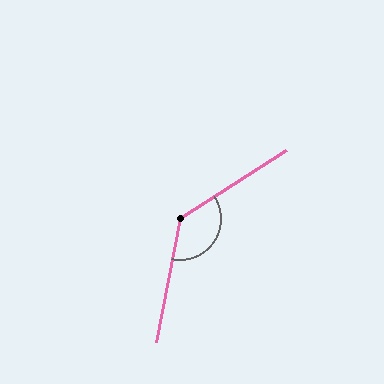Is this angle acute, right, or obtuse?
It is obtuse.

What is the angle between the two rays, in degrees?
Approximately 134 degrees.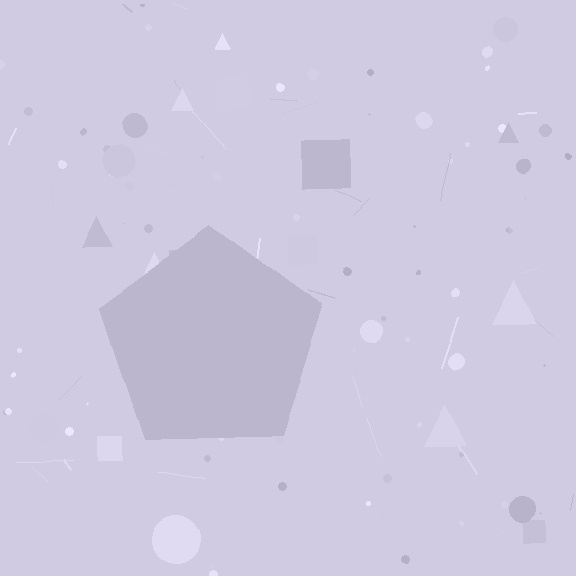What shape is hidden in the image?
A pentagon is hidden in the image.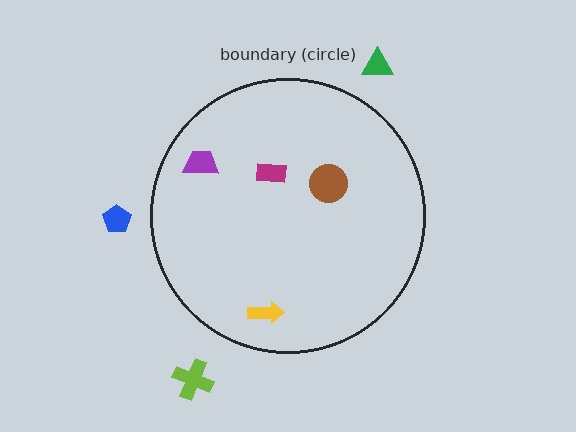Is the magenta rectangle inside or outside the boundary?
Inside.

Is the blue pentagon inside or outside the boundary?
Outside.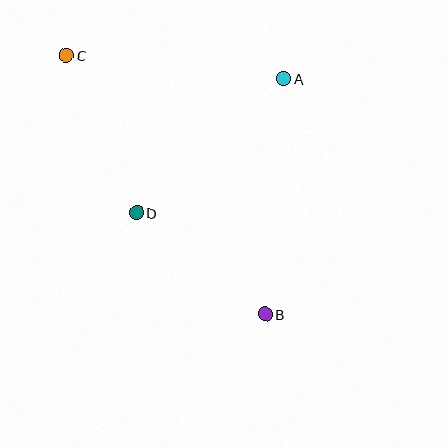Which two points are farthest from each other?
Points B and C are farthest from each other.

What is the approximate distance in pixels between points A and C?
The distance between A and C is approximately 219 pixels.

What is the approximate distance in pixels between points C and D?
The distance between C and D is approximately 173 pixels.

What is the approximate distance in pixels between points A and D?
The distance between A and D is approximately 199 pixels.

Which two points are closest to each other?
Points B and D are closest to each other.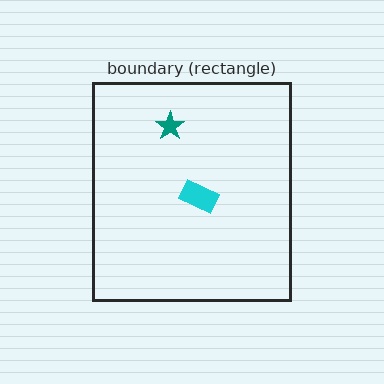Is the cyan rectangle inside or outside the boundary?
Inside.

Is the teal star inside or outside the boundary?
Inside.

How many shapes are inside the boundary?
2 inside, 0 outside.